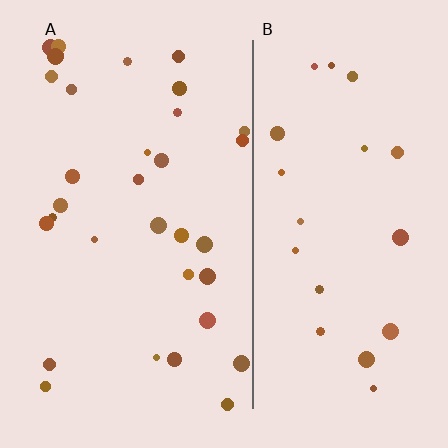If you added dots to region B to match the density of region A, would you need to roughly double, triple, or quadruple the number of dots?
Approximately double.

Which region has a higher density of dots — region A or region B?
A (the left).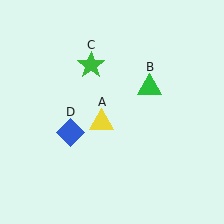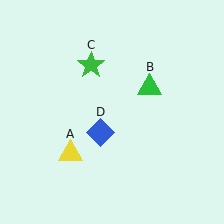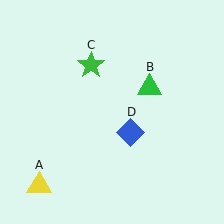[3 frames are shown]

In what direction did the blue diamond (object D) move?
The blue diamond (object D) moved right.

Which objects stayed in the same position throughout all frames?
Green triangle (object B) and green star (object C) remained stationary.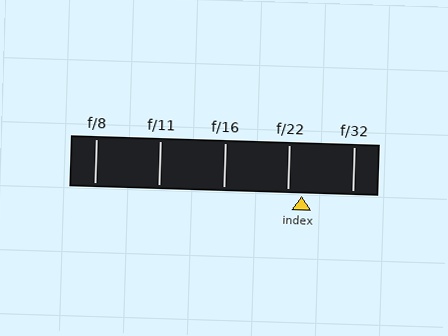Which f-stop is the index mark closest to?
The index mark is closest to f/22.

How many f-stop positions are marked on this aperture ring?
There are 5 f-stop positions marked.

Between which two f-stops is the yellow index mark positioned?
The index mark is between f/22 and f/32.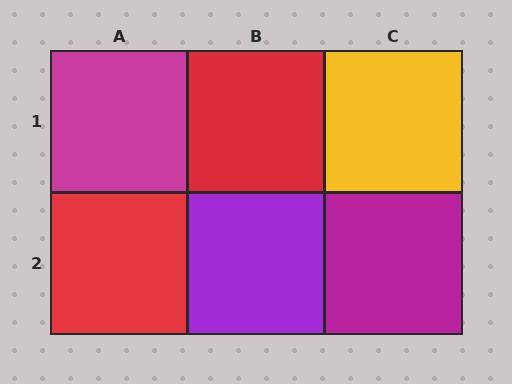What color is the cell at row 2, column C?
Magenta.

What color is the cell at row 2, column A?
Red.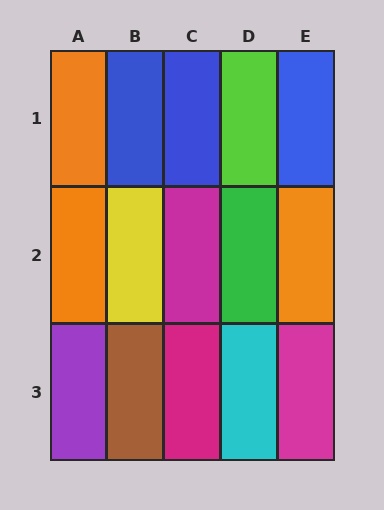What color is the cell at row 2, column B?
Yellow.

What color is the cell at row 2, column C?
Magenta.